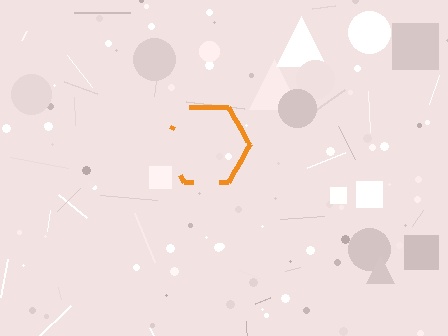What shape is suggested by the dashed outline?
The dashed outline suggests a hexagon.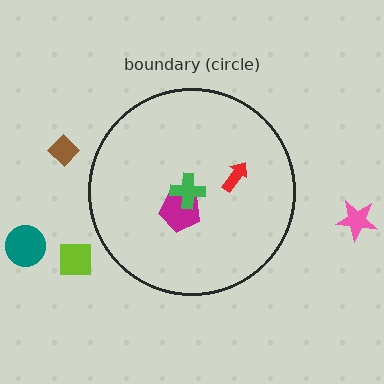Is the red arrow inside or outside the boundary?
Inside.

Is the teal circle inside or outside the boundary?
Outside.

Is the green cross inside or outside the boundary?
Inside.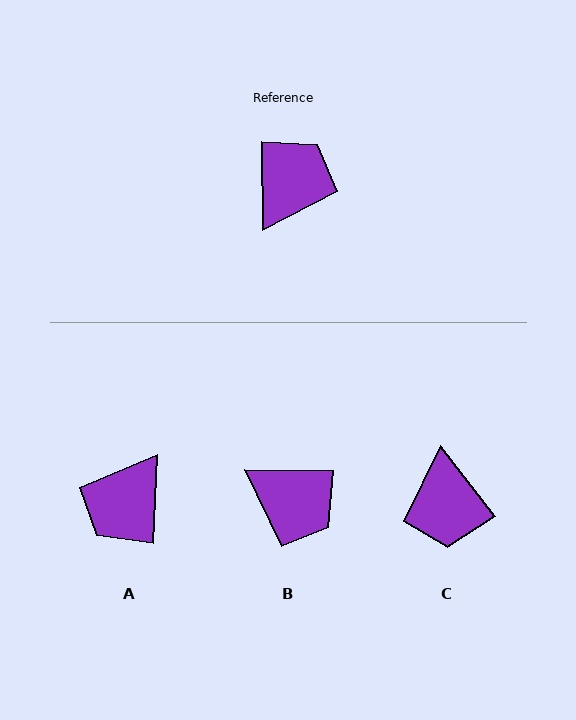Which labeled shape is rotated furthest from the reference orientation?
A, about 176 degrees away.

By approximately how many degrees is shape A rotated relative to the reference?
Approximately 176 degrees counter-clockwise.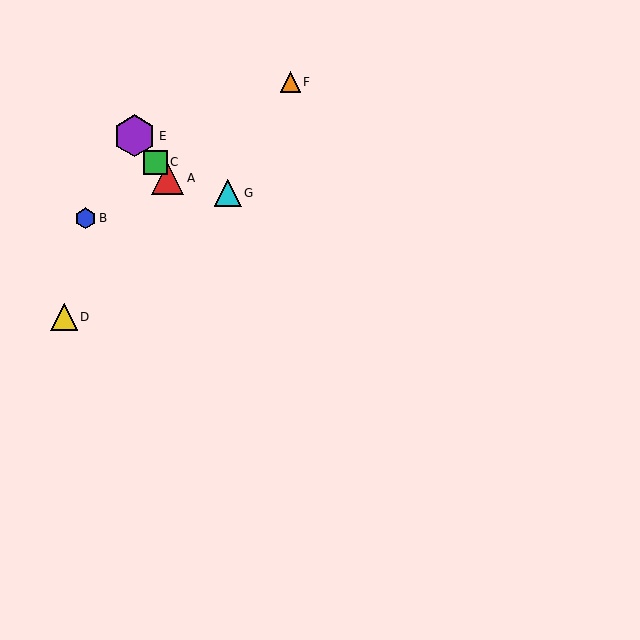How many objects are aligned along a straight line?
3 objects (A, C, E) are aligned along a straight line.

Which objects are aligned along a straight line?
Objects A, C, E are aligned along a straight line.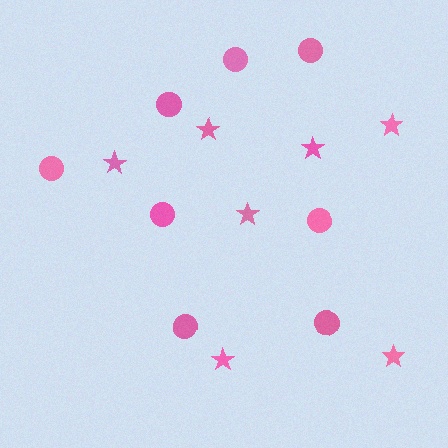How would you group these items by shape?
There are 2 groups: one group of stars (7) and one group of circles (8).